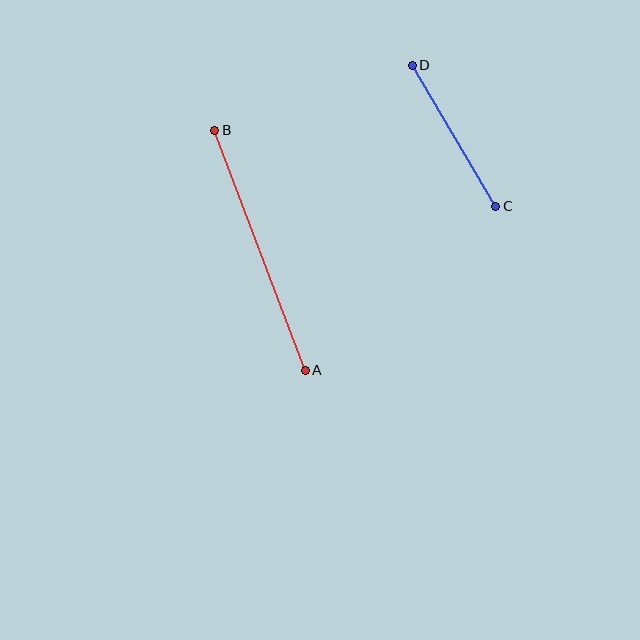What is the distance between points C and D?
The distance is approximately 164 pixels.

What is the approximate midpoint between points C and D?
The midpoint is at approximately (454, 136) pixels.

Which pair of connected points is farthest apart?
Points A and B are farthest apart.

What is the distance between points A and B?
The distance is approximately 256 pixels.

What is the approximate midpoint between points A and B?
The midpoint is at approximately (260, 250) pixels.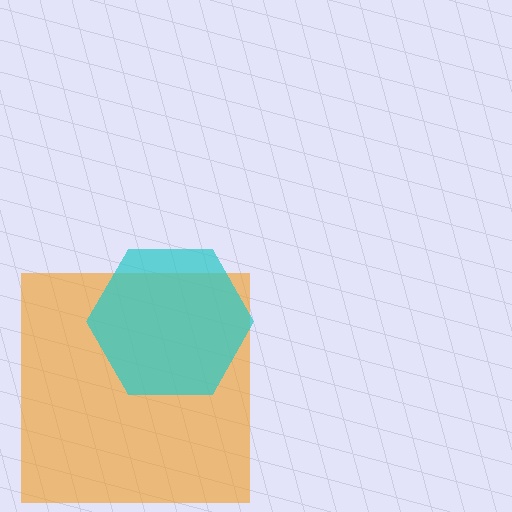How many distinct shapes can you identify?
There are 2 distinct shapes: an orange square, a cyan hexagon.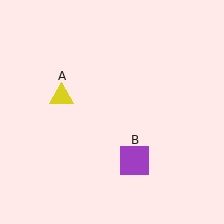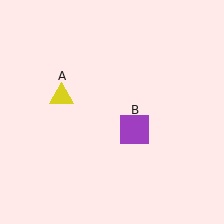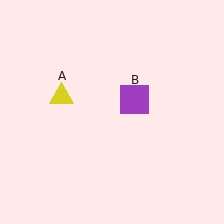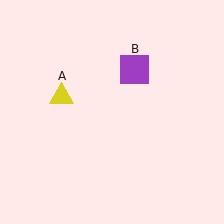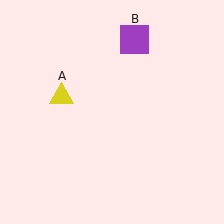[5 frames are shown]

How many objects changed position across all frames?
1 object changed position: purple square (object B).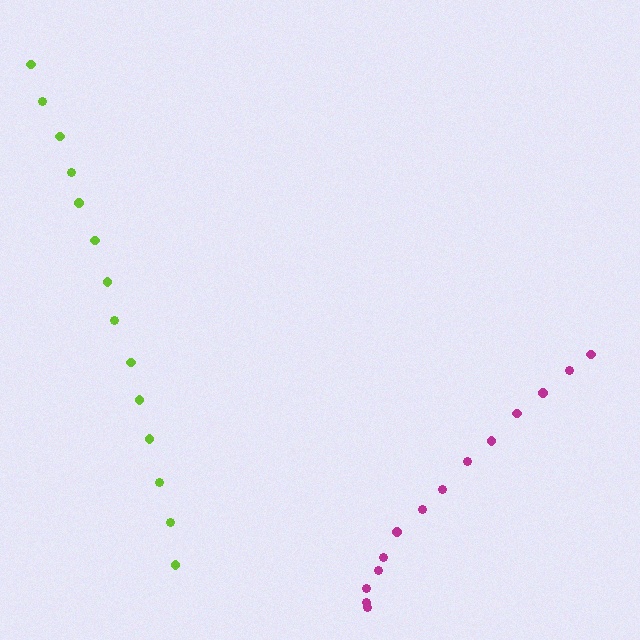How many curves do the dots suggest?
There are 2 distinct paths.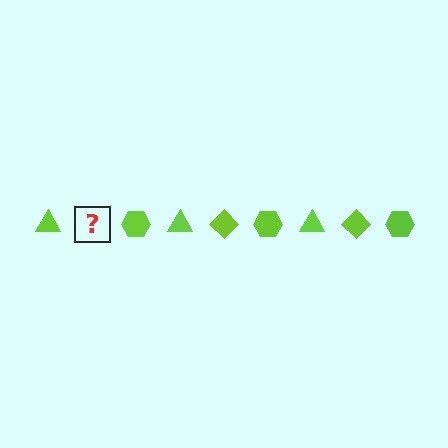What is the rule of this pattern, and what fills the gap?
The rule is that the pattern cycles through triangle, diamond, hexagon shapes in lime. The gap should be filled with a lime diamond.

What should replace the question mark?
The question mark should be replaced with a lime diamond.